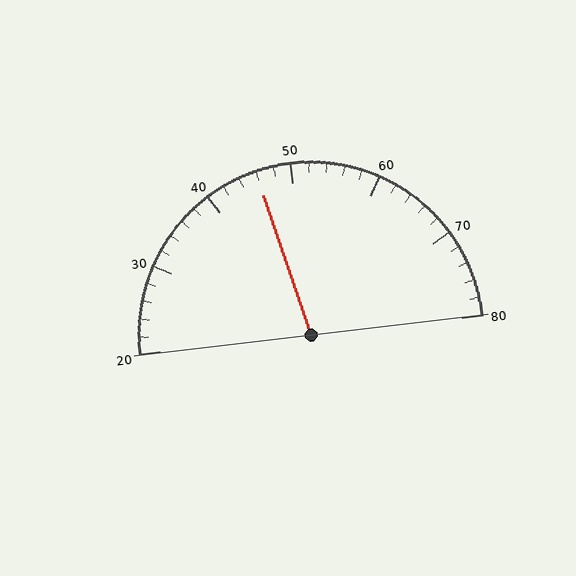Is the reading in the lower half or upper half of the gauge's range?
The reading is in the lower half of the range (20 to 80).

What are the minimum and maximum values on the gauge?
The gauge ranges from 20 to 80.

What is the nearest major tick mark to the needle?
The nearest major tick mark is 50.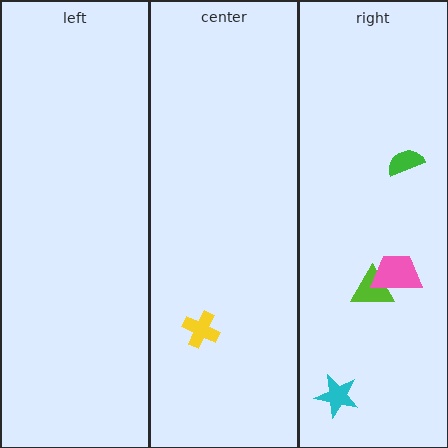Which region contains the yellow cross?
The center region.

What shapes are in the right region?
The green semicircle, the lime triangle, the pink trapezoid, the cyan star.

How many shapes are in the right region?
4.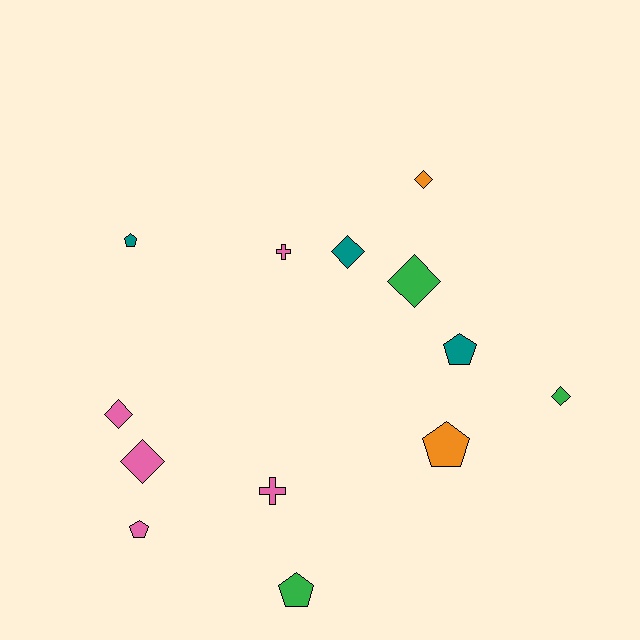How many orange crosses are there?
There are no orange crosses.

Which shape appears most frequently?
Diamond, with 6 objects.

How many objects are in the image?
There are 13 objects.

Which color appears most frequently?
Pink, with 5 objects.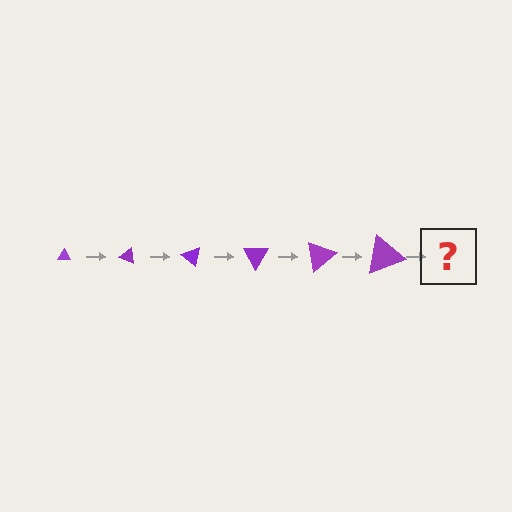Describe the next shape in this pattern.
It should be a triangle, larger than the previous one and rotated 120 degrees from the start.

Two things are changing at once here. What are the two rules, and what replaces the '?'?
The two rules are that the triangle grows larger each step and it rotates 20 degrees each step. The '?' should be a triangle, larger than the previous one and rotated 120 degrees from the start.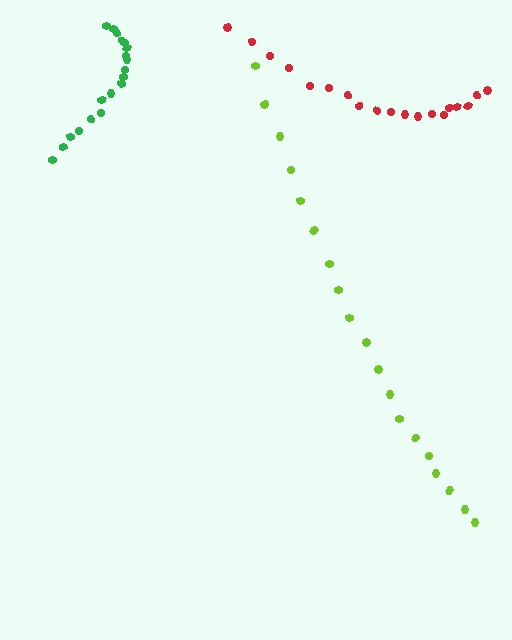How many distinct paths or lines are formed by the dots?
There are 3 distinct paths.